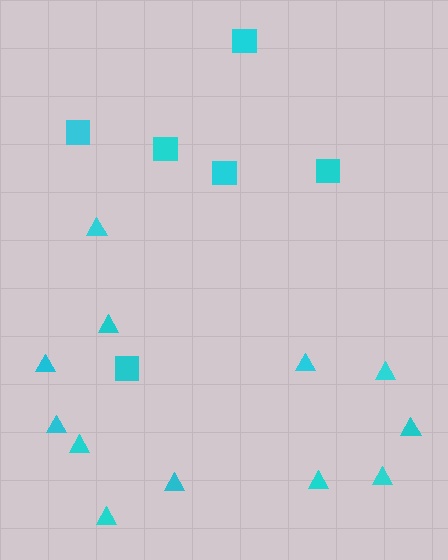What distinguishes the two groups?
There are 2 groups: one group of squares (6) and one group of triangles (12).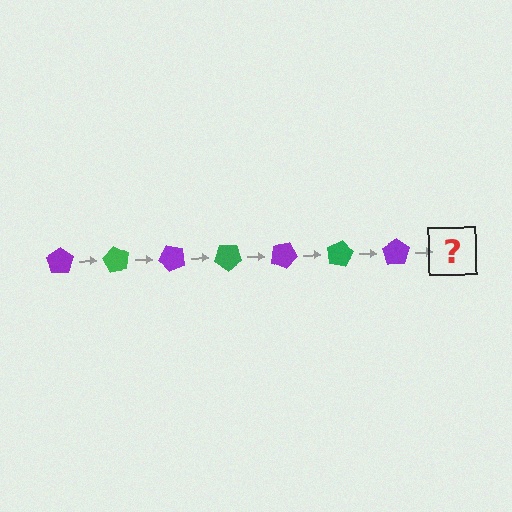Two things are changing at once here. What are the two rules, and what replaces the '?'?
The two rules are that it rotates 60 degrees each step and the color cycles through purple and green. The '?' should be a green pentagon, rotated 420 degrees from the start.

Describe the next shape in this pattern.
It should be a green pentagon, rotated 420 degrees from the start.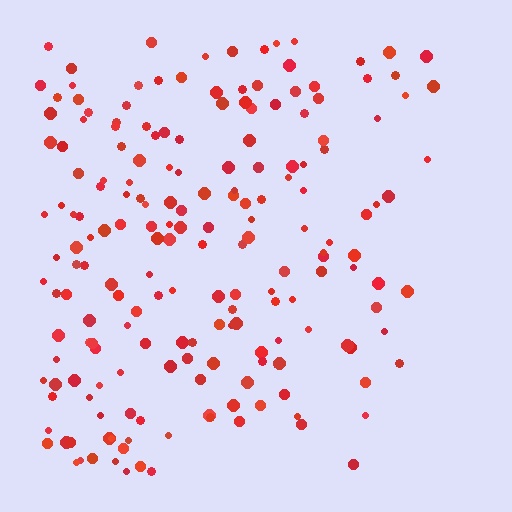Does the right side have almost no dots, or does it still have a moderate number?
Still a moderate number, just noticeably fewer than the left.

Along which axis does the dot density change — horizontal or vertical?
Horizontal.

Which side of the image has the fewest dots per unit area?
The right.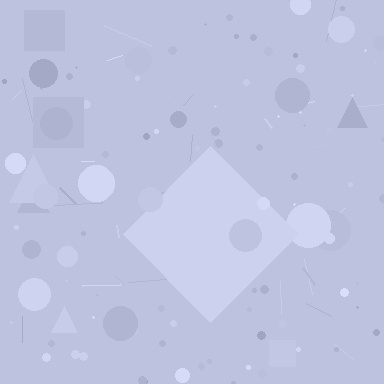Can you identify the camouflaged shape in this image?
The camouflaged shape is a diamond.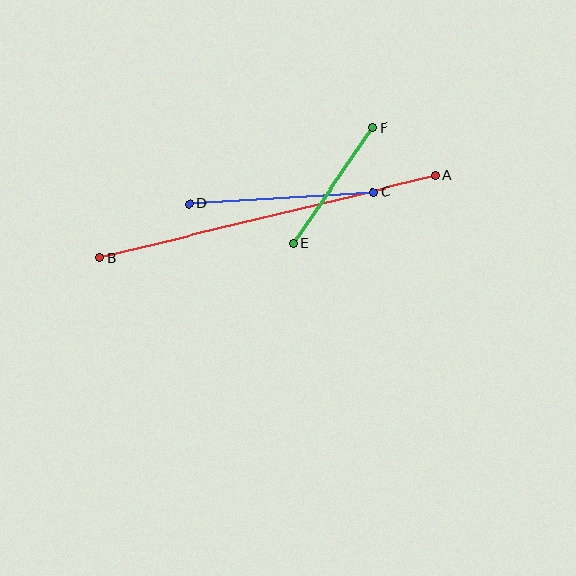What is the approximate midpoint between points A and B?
The midpoint is at approximately (268, 217) pixels.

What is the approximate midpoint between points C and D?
The midpoint is at approximately (281, 198) pixels.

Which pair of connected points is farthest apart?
Points A and B are farthest apart.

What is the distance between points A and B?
The distance is approximately 346 pixels.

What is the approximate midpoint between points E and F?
The midpoint is at approximately (333, 185) pixels.